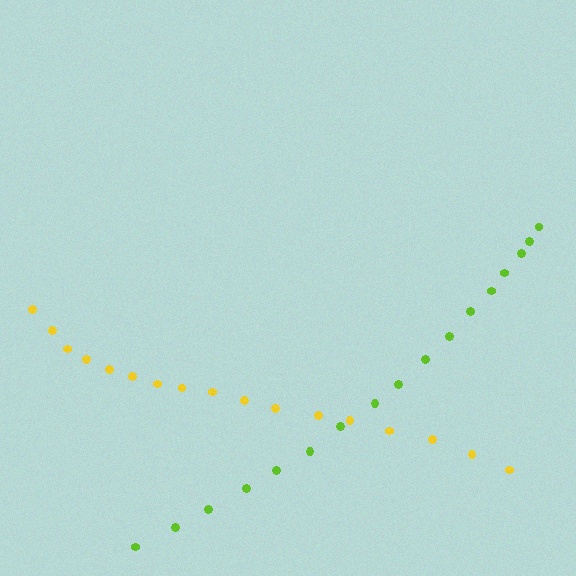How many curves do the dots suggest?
There are 2 distinct paths.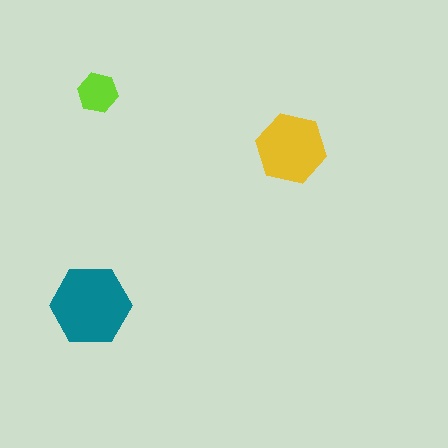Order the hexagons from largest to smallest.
the teal one, the yellow one, the lime one.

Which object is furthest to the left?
The teal hexagon is leftmost.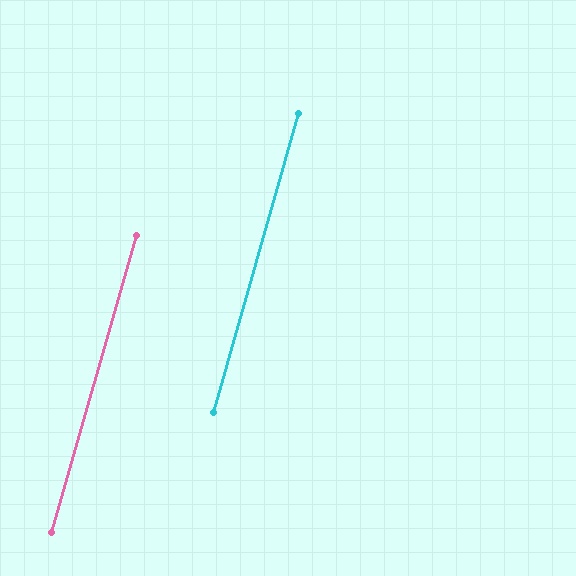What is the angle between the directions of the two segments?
Approximately 0 degrees.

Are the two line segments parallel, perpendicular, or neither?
Parallel — their directions differ by only 0.3°.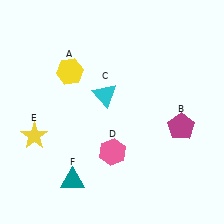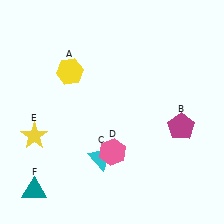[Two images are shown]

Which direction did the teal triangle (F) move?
The teal triangle (F) moved left.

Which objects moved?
The objects that moved are: the cyan triangle (C), the teal triangle (F).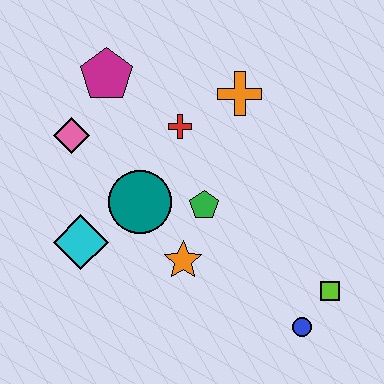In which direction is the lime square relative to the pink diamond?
The lime square is to the right of the pink diamond.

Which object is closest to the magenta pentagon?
The pink diamond is closest to the magenta pentagon.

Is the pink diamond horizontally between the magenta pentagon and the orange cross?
No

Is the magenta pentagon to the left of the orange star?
Yes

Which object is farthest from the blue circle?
The magenta pentagon is farthest from the blue circle.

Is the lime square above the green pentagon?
No